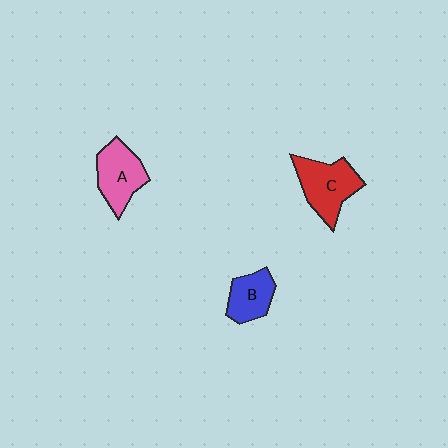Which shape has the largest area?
Shape C (red).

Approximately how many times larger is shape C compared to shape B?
Approximately 1.5 times.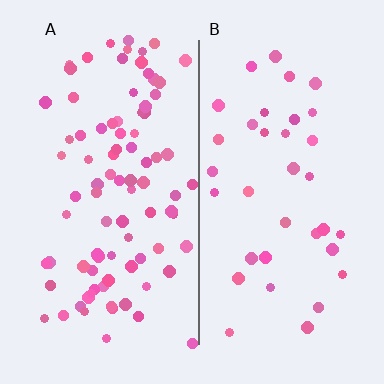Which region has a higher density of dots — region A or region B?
A (the left).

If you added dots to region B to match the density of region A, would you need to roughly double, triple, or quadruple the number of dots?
Approximately double.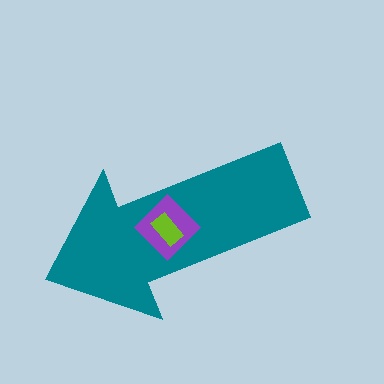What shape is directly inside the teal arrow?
The purple diamond.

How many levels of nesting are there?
3.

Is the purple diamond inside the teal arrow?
Yes.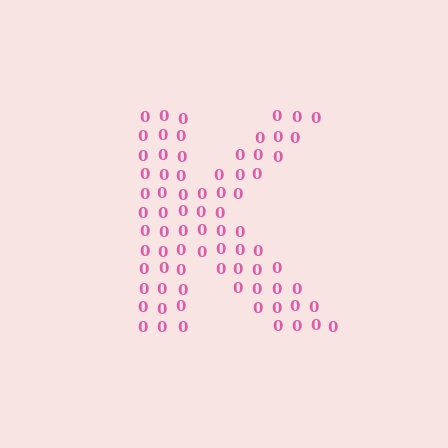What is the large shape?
The large shape is the letter K.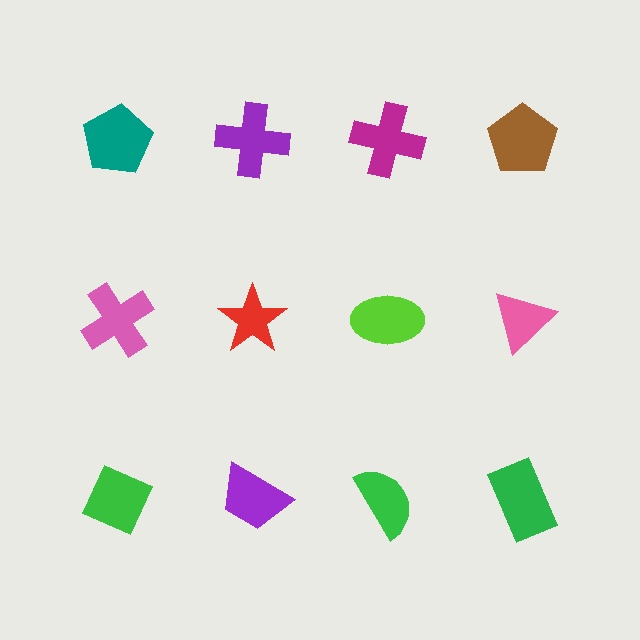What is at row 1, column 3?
A magenta cross.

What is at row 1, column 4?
A brown pentagon.